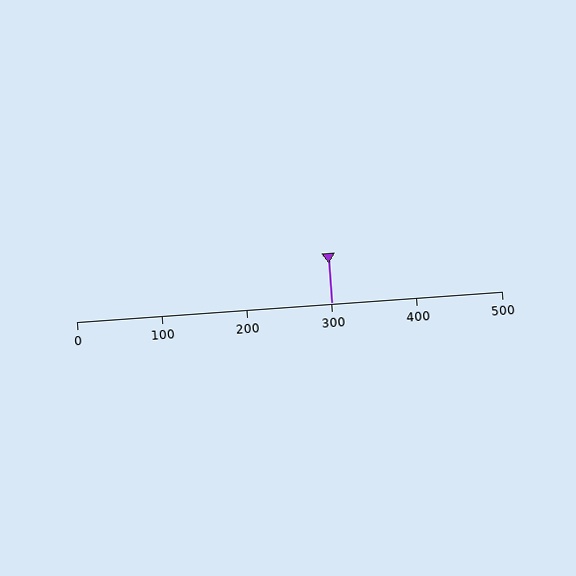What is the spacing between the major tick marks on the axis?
The major ticks are spaced 100 apart.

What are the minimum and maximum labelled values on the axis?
The axis runs from 0 to 500.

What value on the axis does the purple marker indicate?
The marker indicates approximately 300.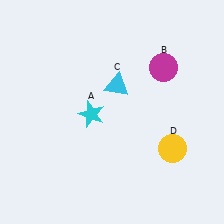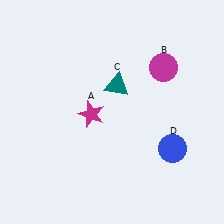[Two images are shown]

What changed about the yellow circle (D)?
In Image 1, D is yellow. In Image 2, it changed to blue.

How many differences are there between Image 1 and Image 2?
There are 3 differences between the two images.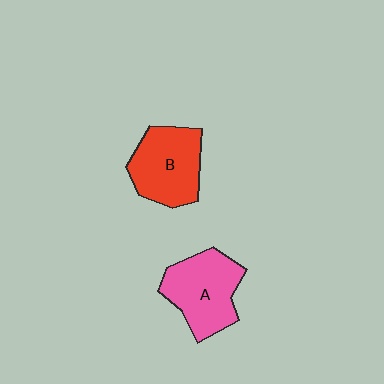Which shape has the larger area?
Shape A (pink).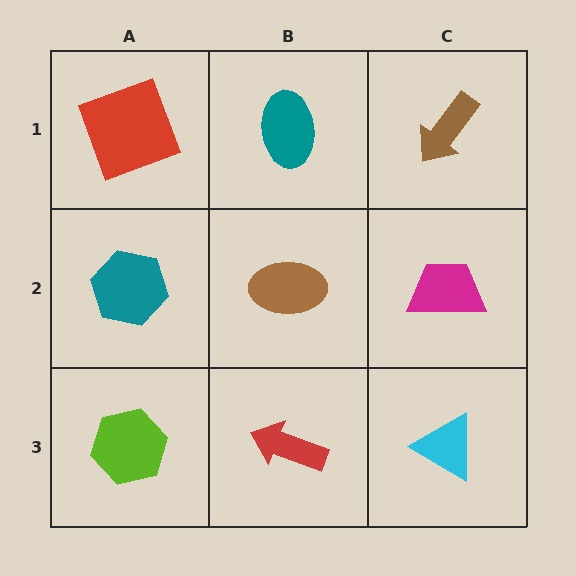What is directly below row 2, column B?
A red arrow.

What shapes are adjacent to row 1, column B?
A brown ellipse (row 2, column B), a red square (row 1, column A), a brown arrow (row 1, column C).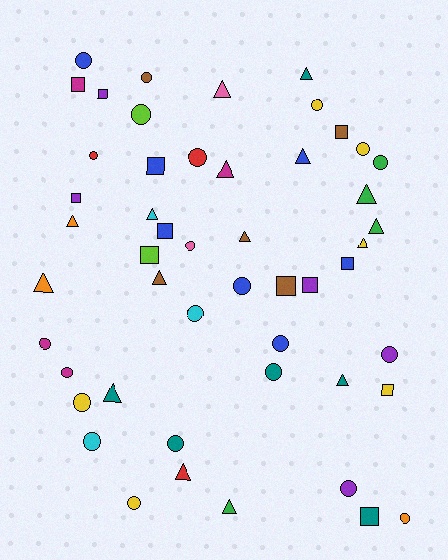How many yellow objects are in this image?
There are 6 yellow objects.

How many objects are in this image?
There are 50 objects.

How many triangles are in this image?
There are 16 triangles.